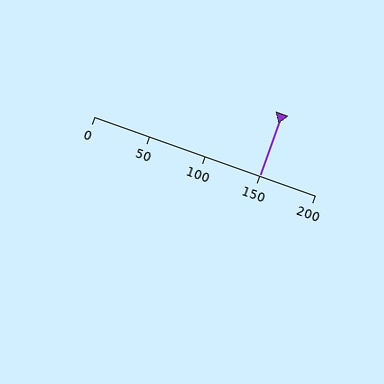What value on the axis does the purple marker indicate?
The marker indicates approximately 150.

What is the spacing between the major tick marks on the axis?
The major ticks are spaced 50 apart.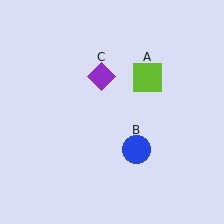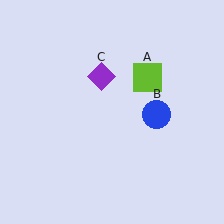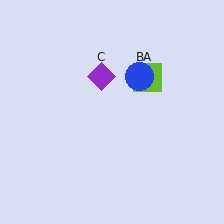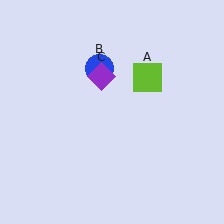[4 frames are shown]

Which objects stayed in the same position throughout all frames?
Lime square (object A) and purple diamond (object C) remained stationary.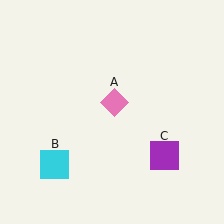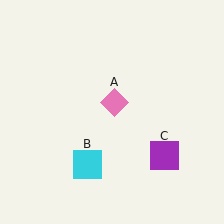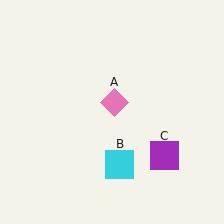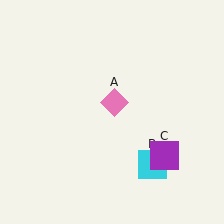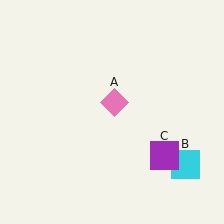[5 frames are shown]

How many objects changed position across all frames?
1 object changed position: cyan square (object B).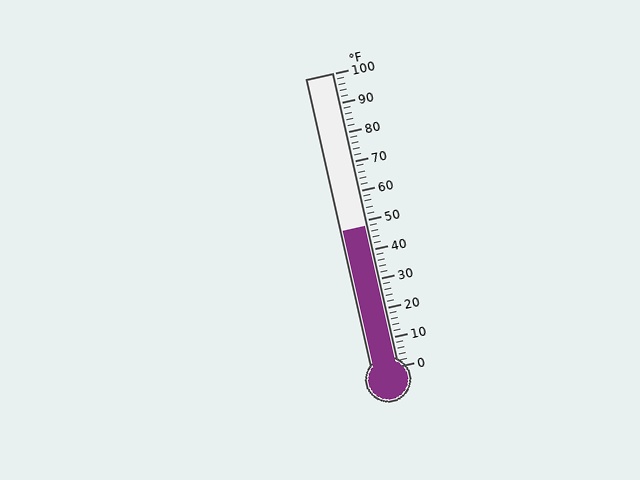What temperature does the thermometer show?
The thermometer shows approximately 48°F.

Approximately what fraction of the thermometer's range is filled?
The thermometer is filled to approximately 50% of its range.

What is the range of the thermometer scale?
The thermometer scale ranges from 0°F to 100°F.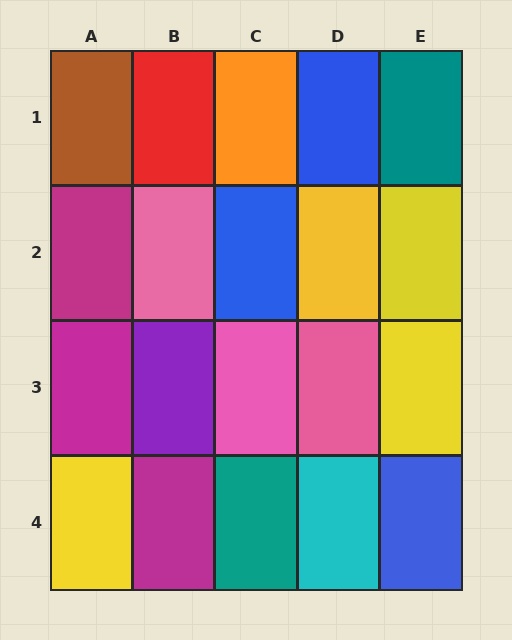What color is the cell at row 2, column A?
Magenta.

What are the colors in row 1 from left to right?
Brown, red, orange, blue, teal.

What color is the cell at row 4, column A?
Yellow.